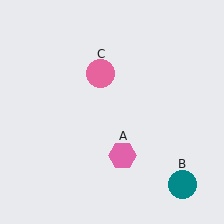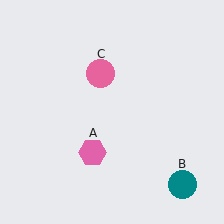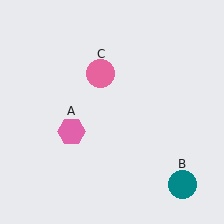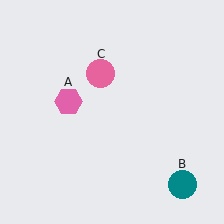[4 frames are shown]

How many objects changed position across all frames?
1 object changed position: pink hexagon (object A).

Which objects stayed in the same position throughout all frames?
Teal circle (object B) and pink circle (object C) remained stationary.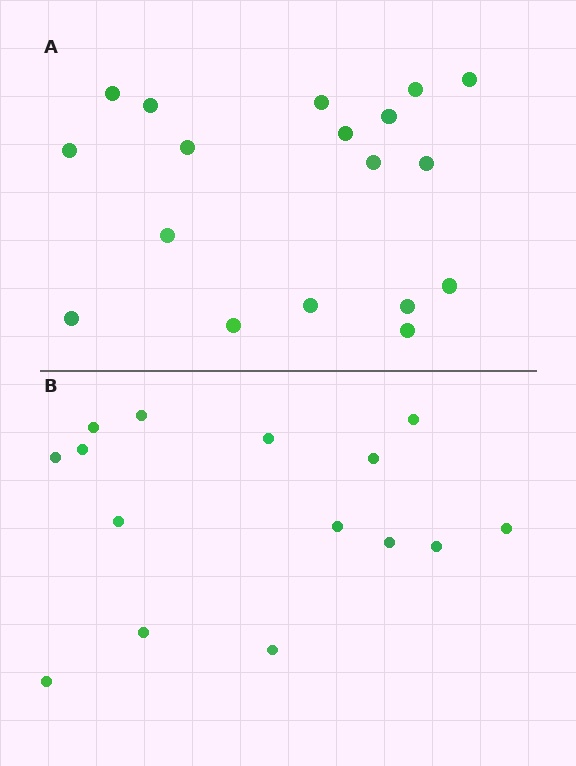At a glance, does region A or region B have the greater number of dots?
Region A (the top region) has more dots.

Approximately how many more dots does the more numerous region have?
Region A has just a few more — roughly 2 or 3 more dots than region B.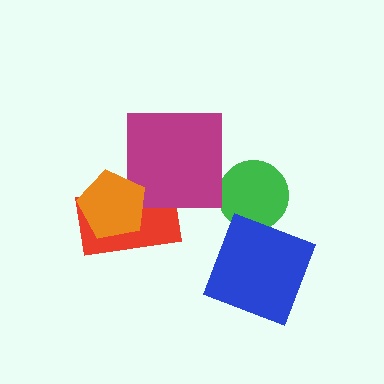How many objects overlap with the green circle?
0 objects overlap with the green circle.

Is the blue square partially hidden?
No, no other shape covers it.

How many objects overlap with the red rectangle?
2 objects overlap with the red rectangle.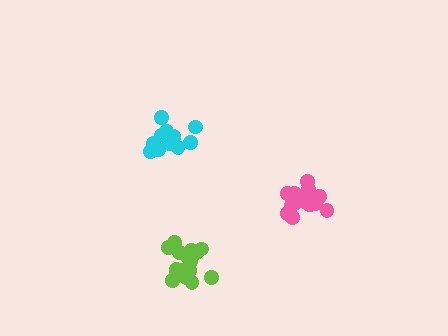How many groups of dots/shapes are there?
There are 3 groups.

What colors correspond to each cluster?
The clusters are colored: cyan, lime, pink.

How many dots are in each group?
Group 1: 13 dots, Group 2: 17 dots, Group 3: 18 dots (48 total).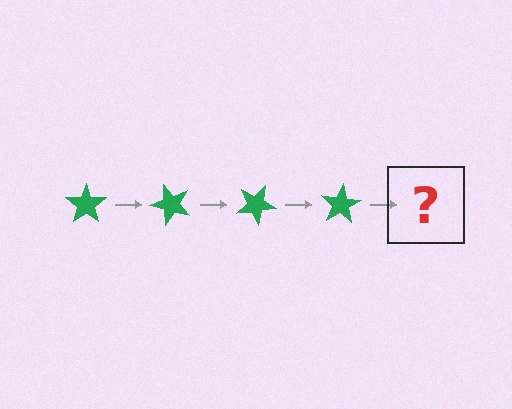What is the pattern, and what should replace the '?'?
The pattern is that the star rotates 50 degrees each step. The '?' should be a green star rotated 200 degrees.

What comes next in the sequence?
The next element should be a green star rotated 200 degrees.